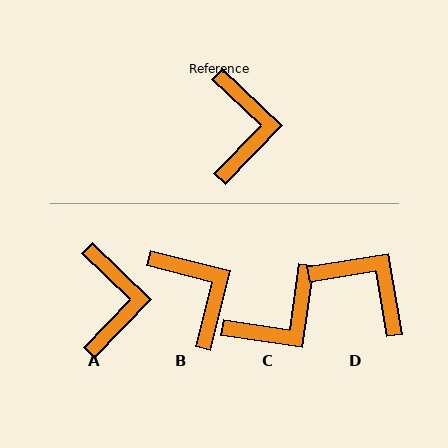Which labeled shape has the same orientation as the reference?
A.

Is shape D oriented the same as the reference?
No, it is off by about 53 degrees.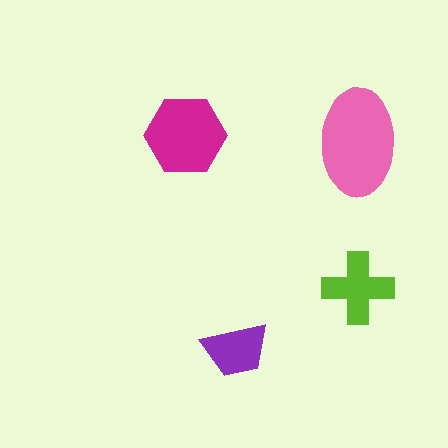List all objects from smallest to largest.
The purple trapezoid, the lime cross, the magenta hexagon, the pink ellipse.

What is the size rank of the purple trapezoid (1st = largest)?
4th.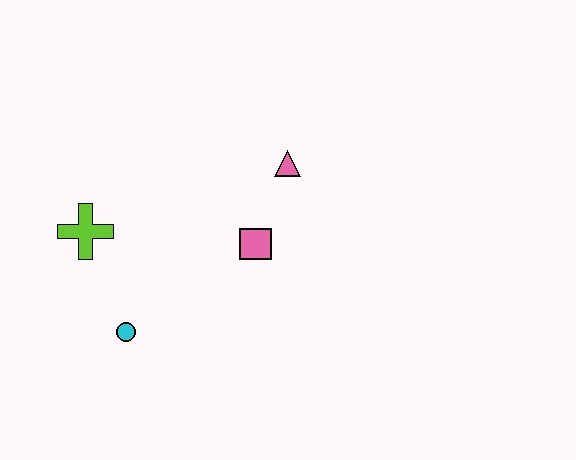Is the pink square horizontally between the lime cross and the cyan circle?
No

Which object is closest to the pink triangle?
The pink square is closest to the pink triangle.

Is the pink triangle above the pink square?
Yes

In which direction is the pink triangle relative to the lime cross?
The pink triangle is to the right of the lime cross.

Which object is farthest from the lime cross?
The pink triangle is farthest from the lime cross.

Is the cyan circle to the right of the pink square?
No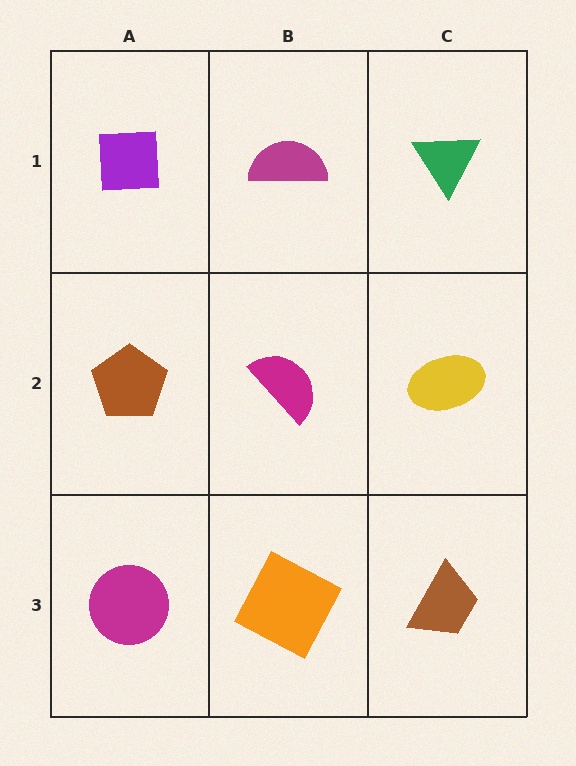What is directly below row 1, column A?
A brown pentagon.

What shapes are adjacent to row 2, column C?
A green triangle (row 1, column C), a brown trapezoid (row 3, column C), a magenta semicircle (row 2, column B).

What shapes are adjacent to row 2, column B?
A magenta semicircle (row 1, column B), an orange square (row 3, column B), a brown pentagon (row 2, column A), a yellow ellipse (row 2, column C).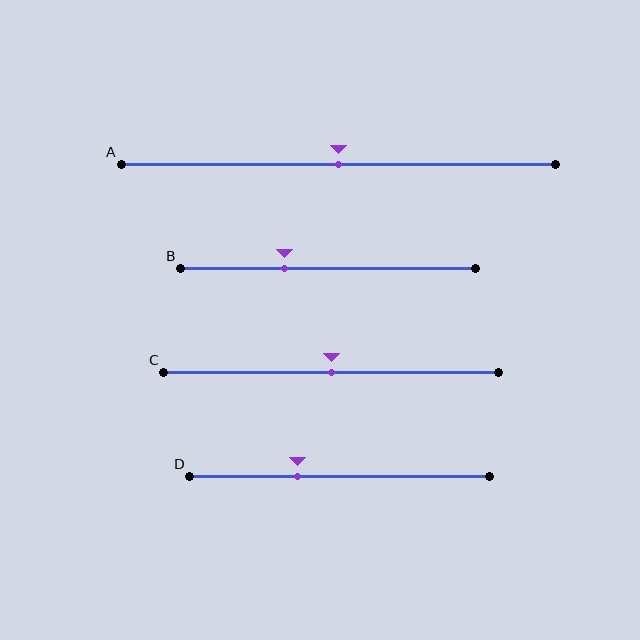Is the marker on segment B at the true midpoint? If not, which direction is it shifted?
No, the marker on segment B is shifted to the left by about 15% of the segment length.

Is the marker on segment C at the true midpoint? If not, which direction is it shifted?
Yes, the marker on segment C is at the true midpoint.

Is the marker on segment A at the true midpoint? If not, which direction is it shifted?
Yes, the marker on segment A is at the true midpoint.